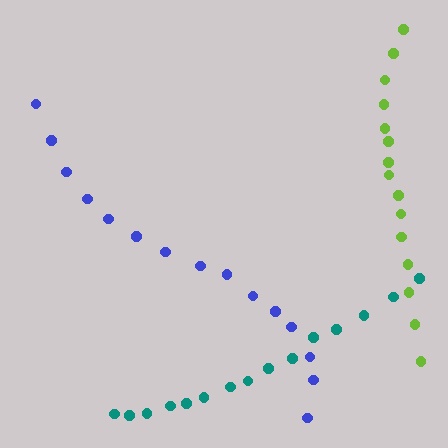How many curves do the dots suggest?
There are 3 distinct paths.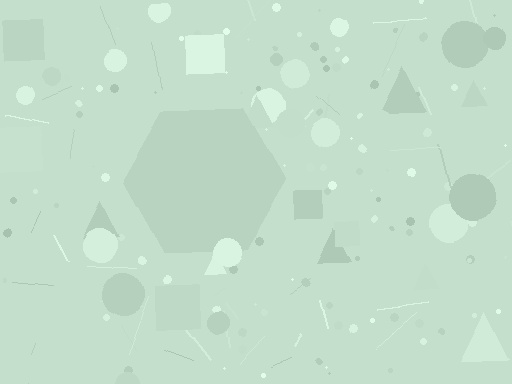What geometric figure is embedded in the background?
A hexagon is embedded in the background.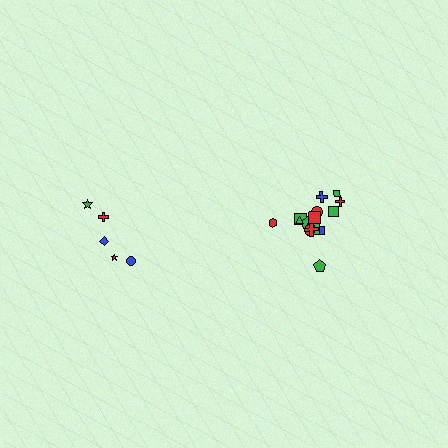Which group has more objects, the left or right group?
The right group.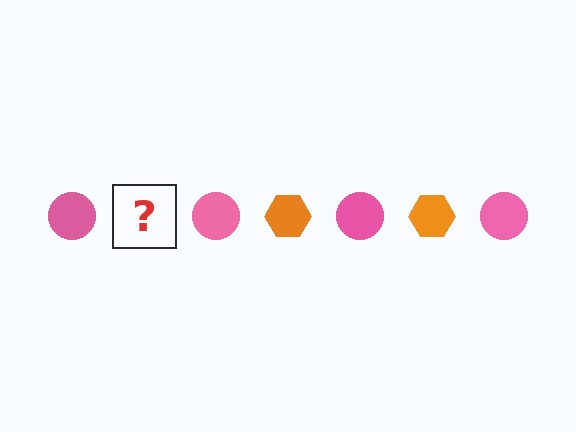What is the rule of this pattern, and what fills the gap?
The rule is that the pattern alternates between pink circle and orange hexagon. The gap should be filled with an orange hexagon.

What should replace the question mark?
The question mark should be replaced with an orange hexagon.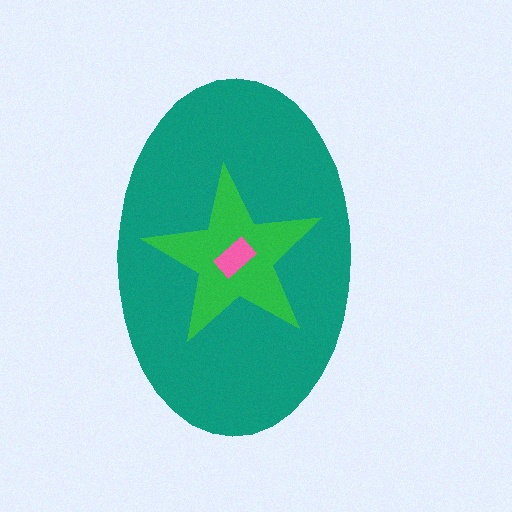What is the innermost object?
The pink rectangle.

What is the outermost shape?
The teal ellipse.